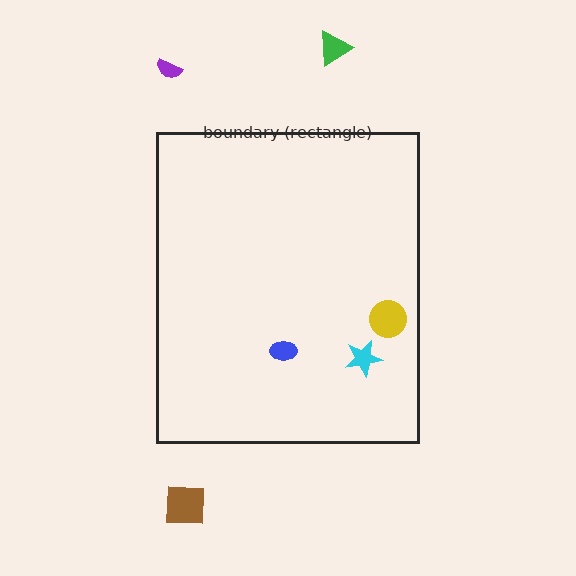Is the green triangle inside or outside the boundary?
Outside.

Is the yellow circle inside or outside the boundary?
Inside.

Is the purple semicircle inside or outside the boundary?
Outside.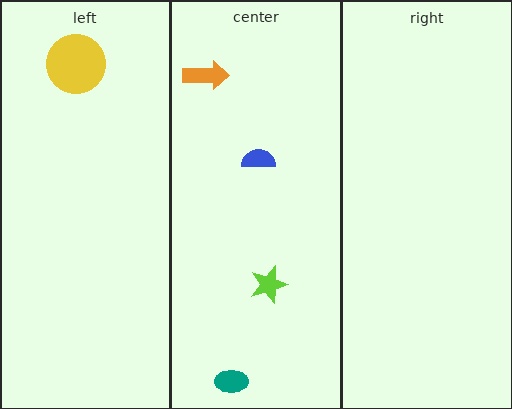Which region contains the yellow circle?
The left region.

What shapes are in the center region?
The blue semicircle, the lime star, the teal ellipse, the orange arrow.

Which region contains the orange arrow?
The center region.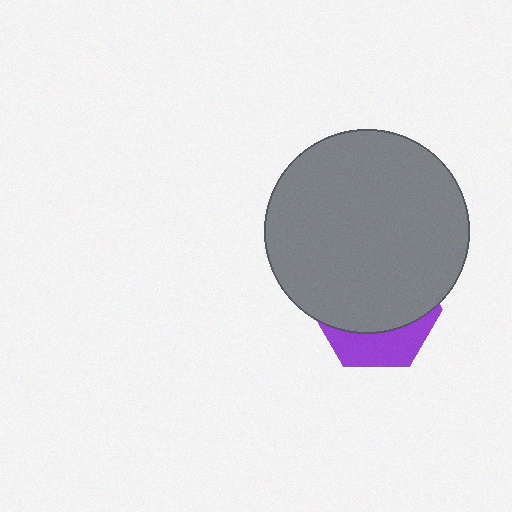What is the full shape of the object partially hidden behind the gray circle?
The partially hidden object is a purple hexagon.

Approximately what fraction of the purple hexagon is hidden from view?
Roughly 69% of the purple hexagon is hidden behind the gray circle.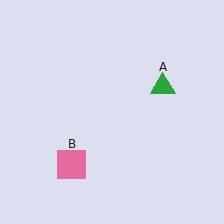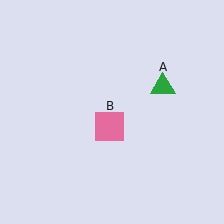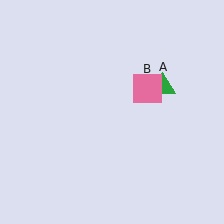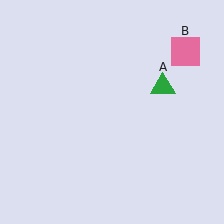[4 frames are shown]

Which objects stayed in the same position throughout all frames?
Green triangle (object A) remained stationary.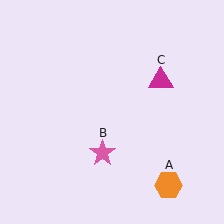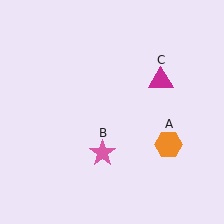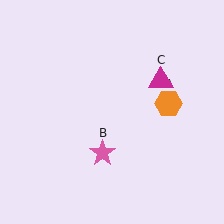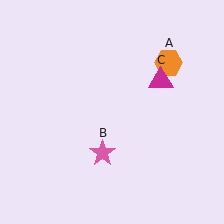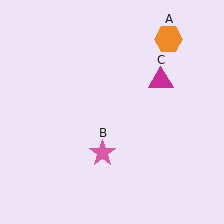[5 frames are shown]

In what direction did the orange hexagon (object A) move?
The orange hexagon (object A) moved up.